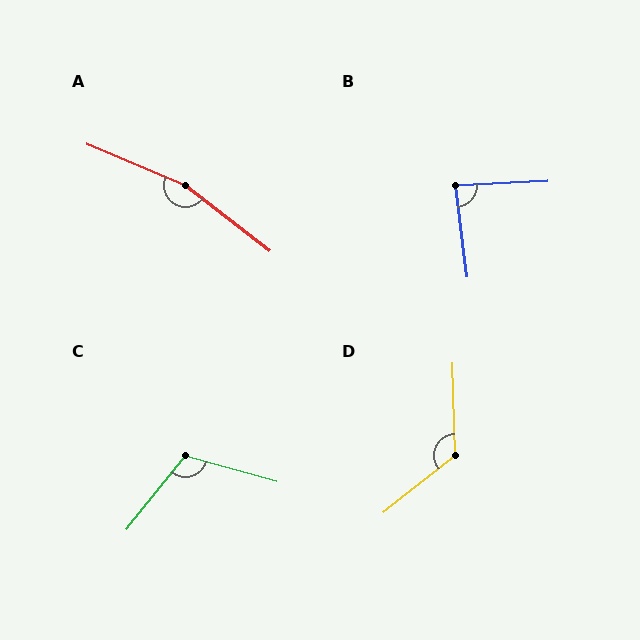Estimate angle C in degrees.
Approximately 113 degrees.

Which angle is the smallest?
B, at approximately 86 degrees.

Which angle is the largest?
A, at approximately 165 degrees.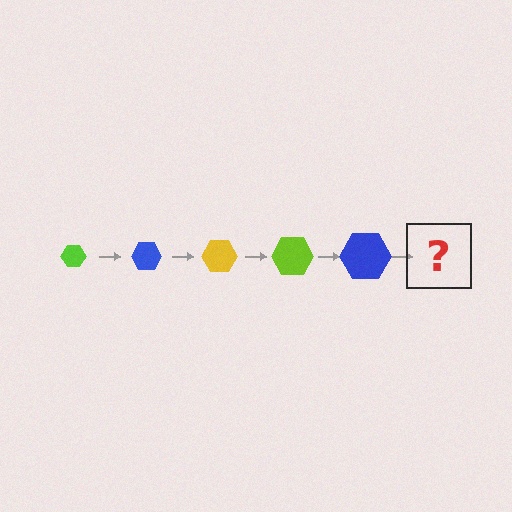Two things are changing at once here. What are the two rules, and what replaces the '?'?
The two rules are that the hexagon grows larger each step and the color cycles through lime, blue, and yellow. The '?' should be a yellow hexagon, larger than the previous one.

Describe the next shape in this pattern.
It should be a yellow hexagon, larger than the previous one.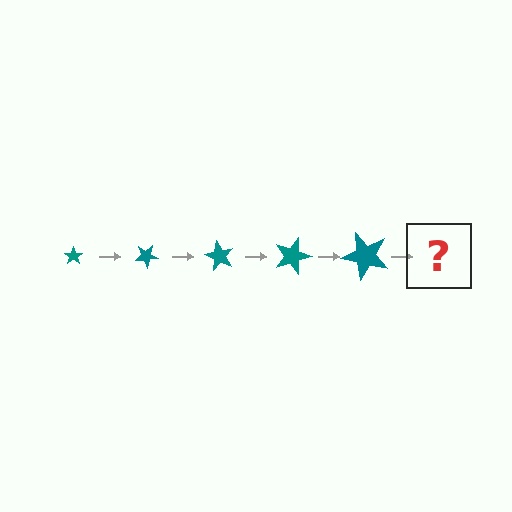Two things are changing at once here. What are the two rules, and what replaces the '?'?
The two rules are that the star grows larger each step and it rotates 30 degrees each step. The '?' should be a star, larger than the previous one and rotated 150 degrees from the start.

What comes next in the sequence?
The next element should be a star, larger than the previous one and rotated 150 degrees from the start.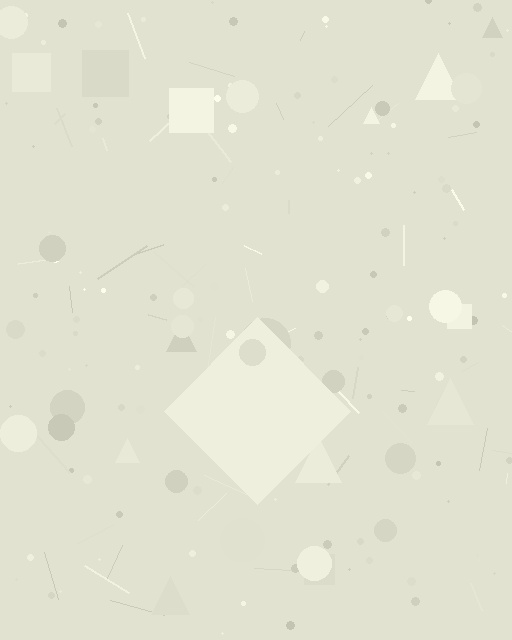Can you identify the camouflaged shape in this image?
The camouflaged shape is a diamond.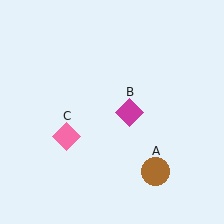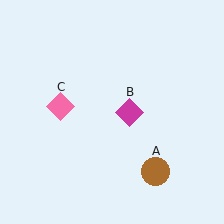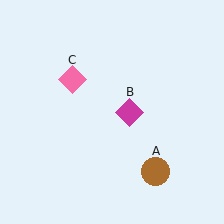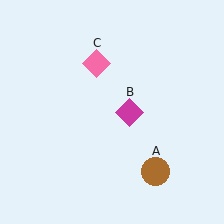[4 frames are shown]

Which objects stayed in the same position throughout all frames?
Brown circle (object A) and magenta diamond (object B) remained stationary.